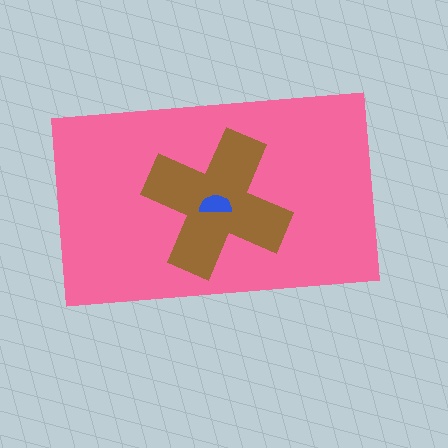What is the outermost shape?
The pink rectangle.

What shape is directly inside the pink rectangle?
The brown cross.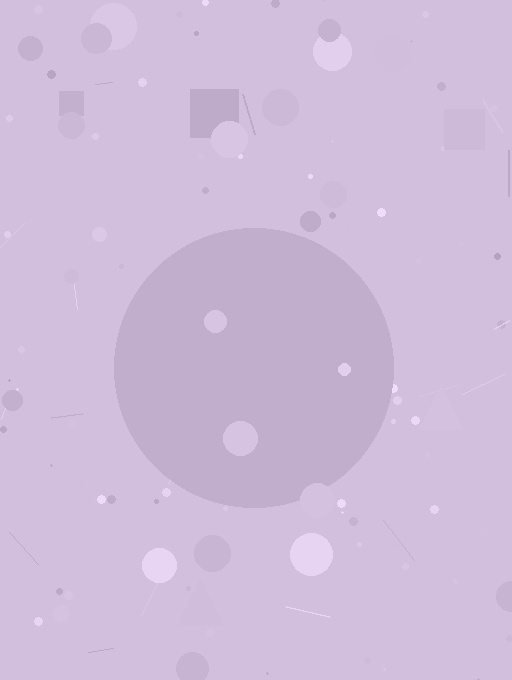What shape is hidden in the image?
A circle is hidden in the image.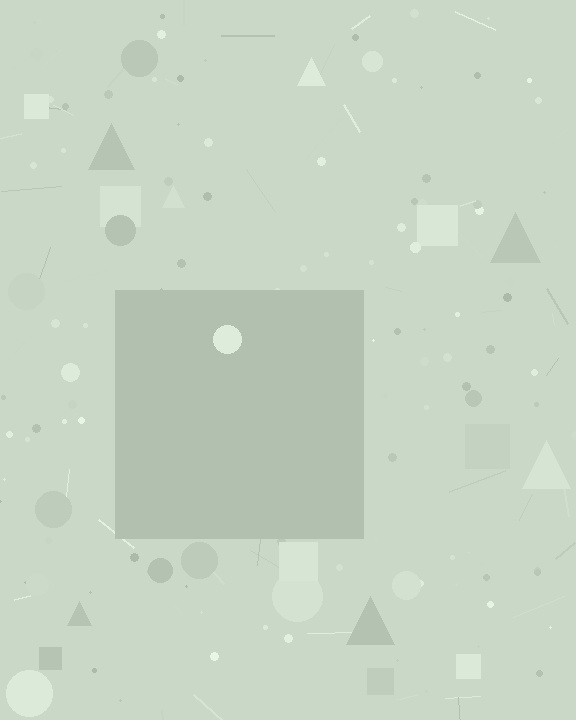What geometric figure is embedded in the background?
A square is embedded in the background.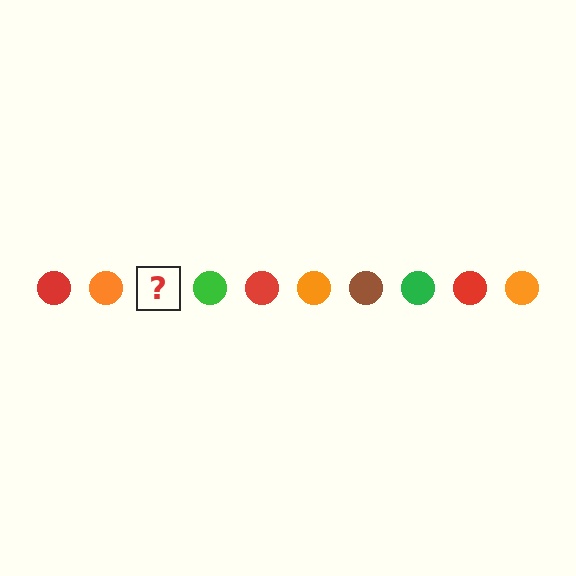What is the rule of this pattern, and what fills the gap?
The rule is that the pattern cycles through red, orange, brown, green circles. The gap should be filled with a brown circle.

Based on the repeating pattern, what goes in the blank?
The blank should be a brown circle.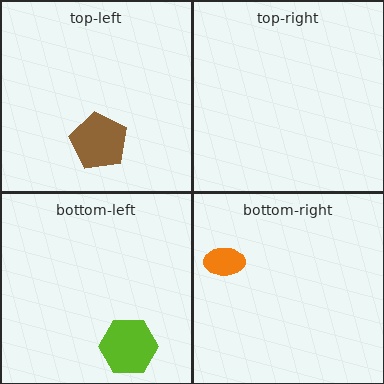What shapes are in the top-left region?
The brown pentagon.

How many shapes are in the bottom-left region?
1.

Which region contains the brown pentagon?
The top-left region.